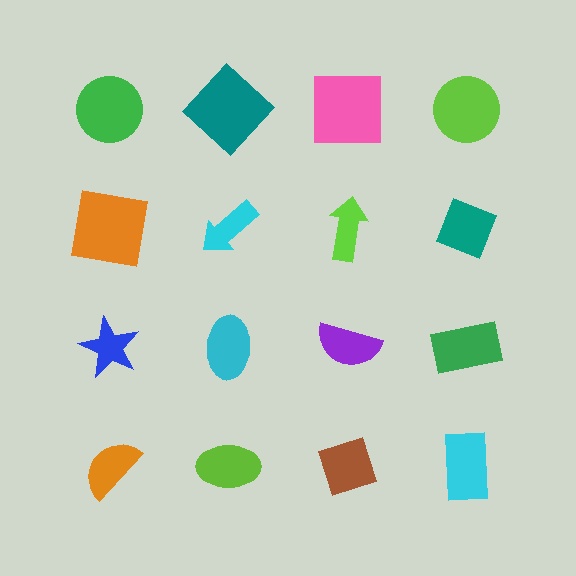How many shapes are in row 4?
4 shapes.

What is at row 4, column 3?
A brown diamond.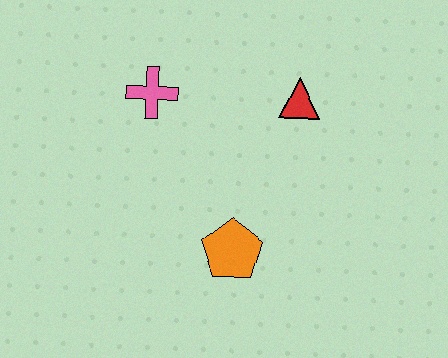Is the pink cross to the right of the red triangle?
No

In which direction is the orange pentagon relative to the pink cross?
The orange pentagon is below the pink cross.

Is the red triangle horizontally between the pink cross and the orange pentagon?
No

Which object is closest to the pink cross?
The red triangle is closest to the pink cross.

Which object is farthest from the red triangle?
The orange pentagon is farthest from the red triangle.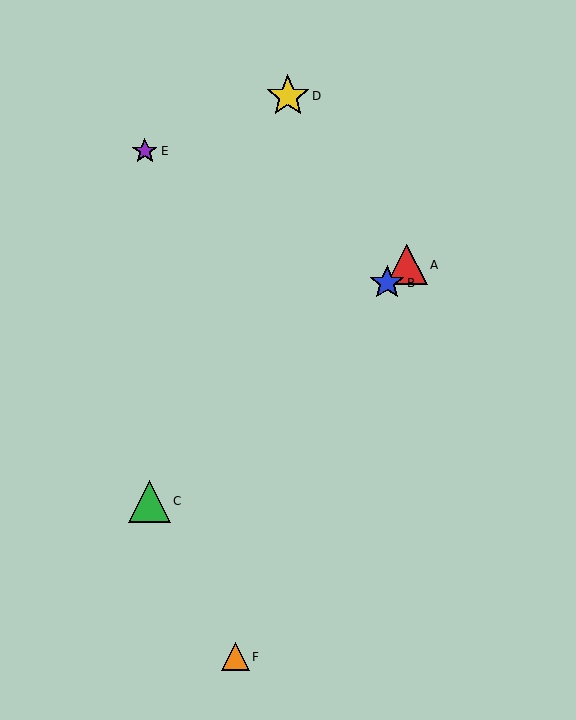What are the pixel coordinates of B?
Object B is at (387, 283).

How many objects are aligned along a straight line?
3 objects (A, B, C) are aligned along a straight line.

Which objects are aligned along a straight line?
Objects A, B, C are aligned along a straight line.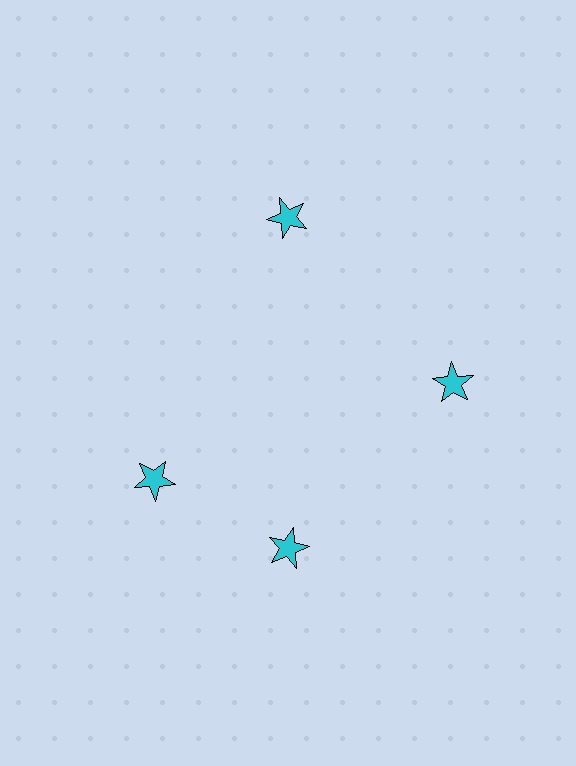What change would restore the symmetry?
The symmetry would be restored by rotating it back into even spacing with its neighbors so that all 4 stars sit at equal angles and equal distance from the center.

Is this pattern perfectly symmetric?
No. The 4 cyan stars are arranged in a ring, but one element near the 9 o'clock position is rotated out of alignment along the ring, breaking the 4-fold rotational symmetry.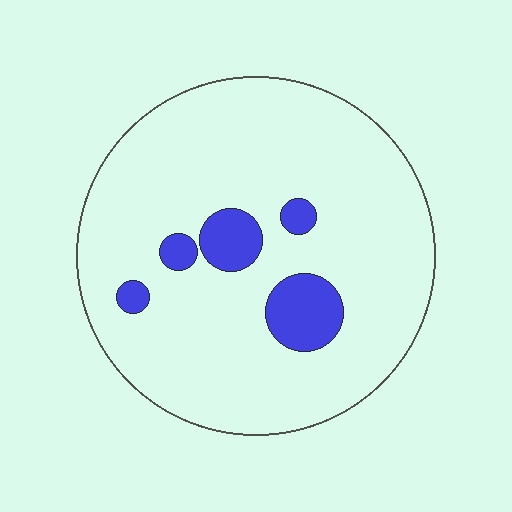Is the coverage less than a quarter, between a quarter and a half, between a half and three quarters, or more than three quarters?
Less than a quarter.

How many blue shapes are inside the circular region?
5.